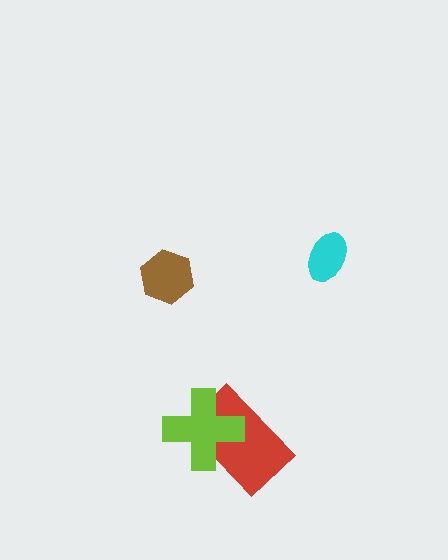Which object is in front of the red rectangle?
The lime cross is in front of the red rectangle.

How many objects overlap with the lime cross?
1 object overlaps with the lime cross.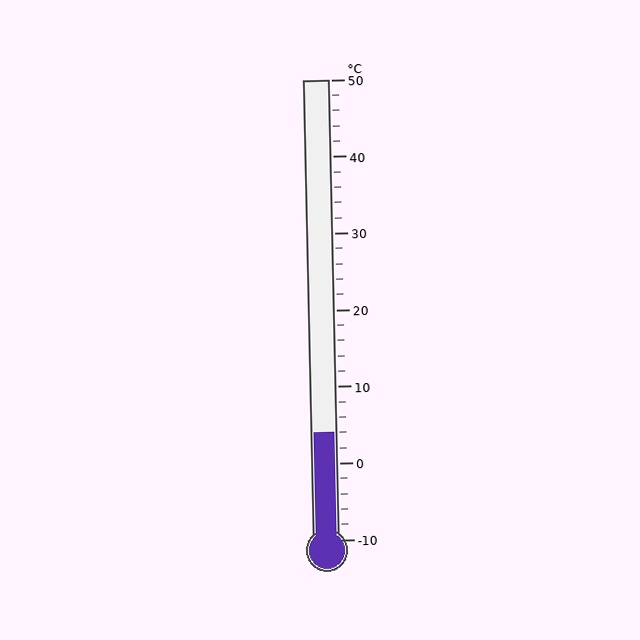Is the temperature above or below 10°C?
The temperature is below 10°C.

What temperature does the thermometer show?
The thermometer shows approximately 4°C.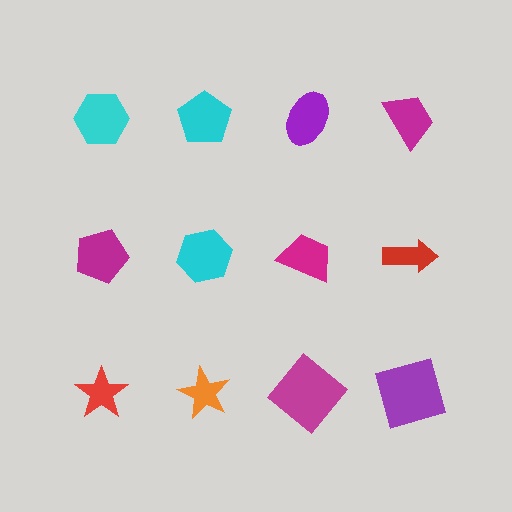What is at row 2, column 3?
A magenta trapezoid.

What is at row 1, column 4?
A magenta trapezoid.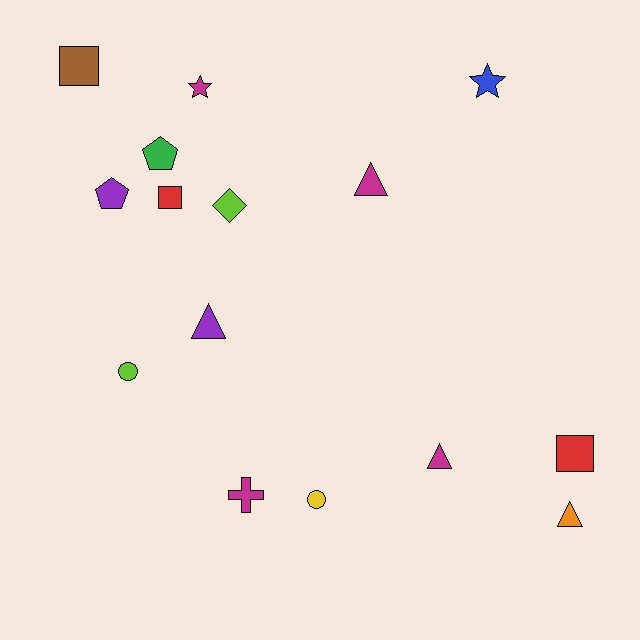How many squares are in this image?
There are 3 squares.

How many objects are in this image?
There are 15 objects.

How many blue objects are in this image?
There is 1 blue object.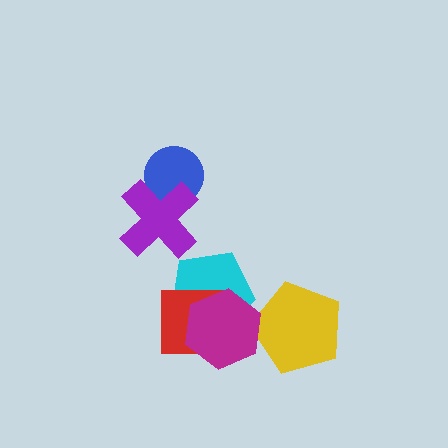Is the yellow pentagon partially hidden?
Yes, it is partially covered by another shape.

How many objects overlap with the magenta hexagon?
3 objects overlap with the magenta hexagon.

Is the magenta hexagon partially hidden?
No, no other shape covers it.